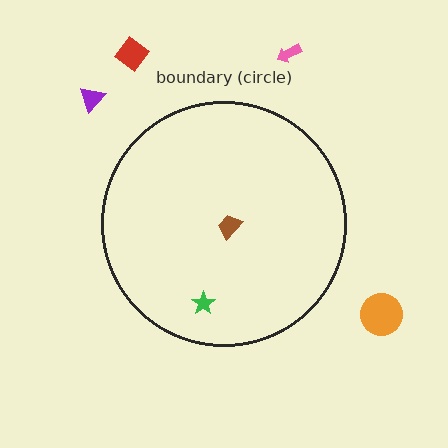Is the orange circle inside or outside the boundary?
Outside.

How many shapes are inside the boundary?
2 inside, 4 outside.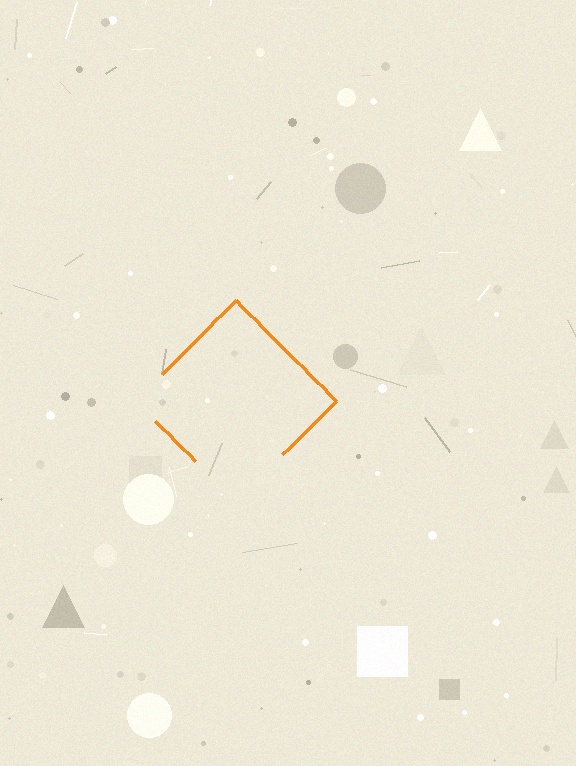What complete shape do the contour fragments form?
The contour fragments form a diamond.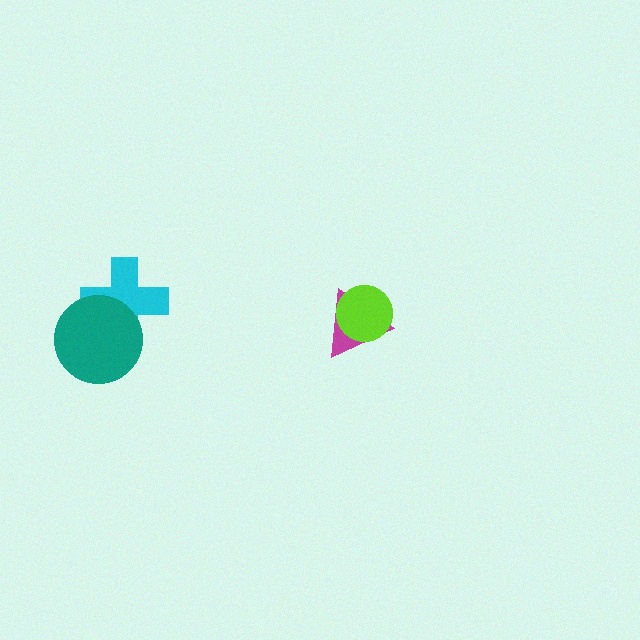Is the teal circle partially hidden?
No, no other shape covers it.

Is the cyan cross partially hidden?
Yes, it is partially covered by another shape.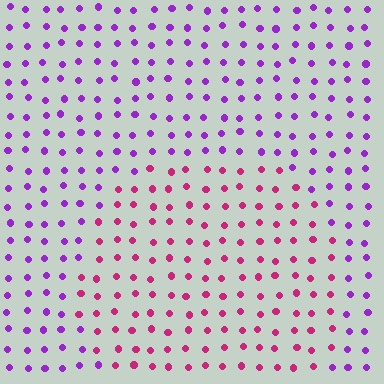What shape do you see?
I see a circle.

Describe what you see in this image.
The image is filled with small purple elements in a uniform arrangement. A circle-shaped region is visible where the elements are tinted to a slightly different hue, forming a subtle color boundary.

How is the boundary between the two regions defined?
The boundary is defined purely by a slight shift in hue (about 46 degrees). Spacing, size, and orientation are identical on both sides.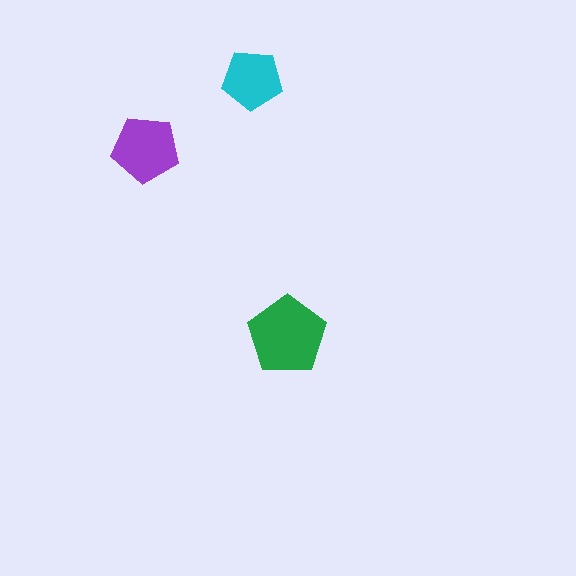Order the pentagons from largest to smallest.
the green one, the purple one, the cyan one.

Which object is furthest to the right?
The green pentagon is rightmost.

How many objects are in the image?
There are 3 objects in the image.